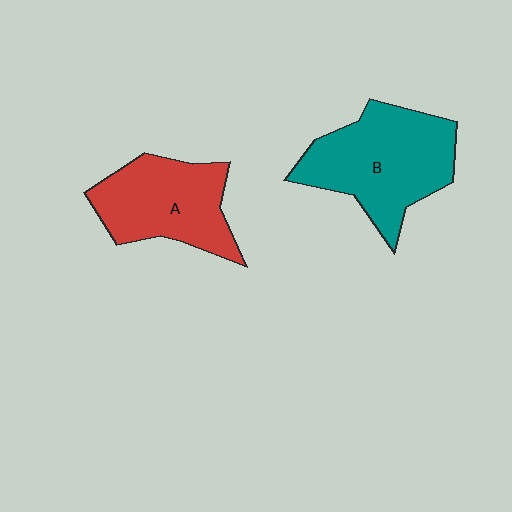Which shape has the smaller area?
Shape A (red).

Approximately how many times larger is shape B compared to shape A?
Approximately 1.2 times.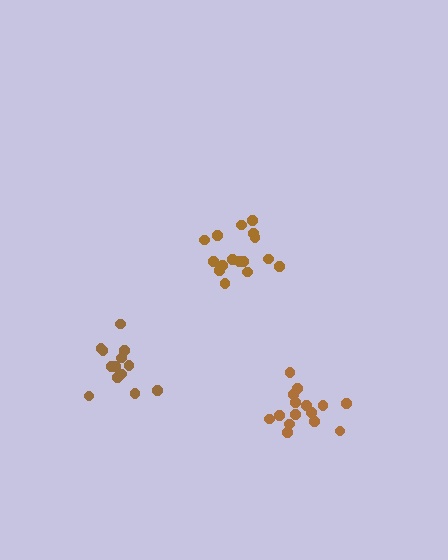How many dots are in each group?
Group 1: 13 dots, Group 2: 16 dots, Group 3: 15 dots (44 total).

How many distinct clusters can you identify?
There are 3 distinct clusters.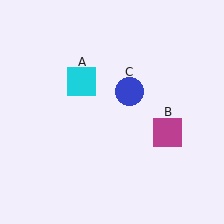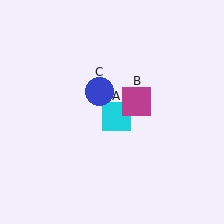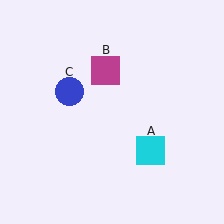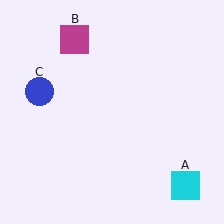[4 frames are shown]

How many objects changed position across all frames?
3 objects changed position: cyan square (object A), magenta square (object B), blue circle (object C).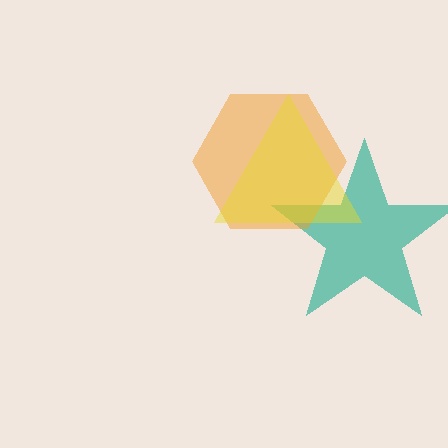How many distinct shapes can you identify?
There are 3 distinct shapes: a teal star, an orange hexagon, a yellow triangle.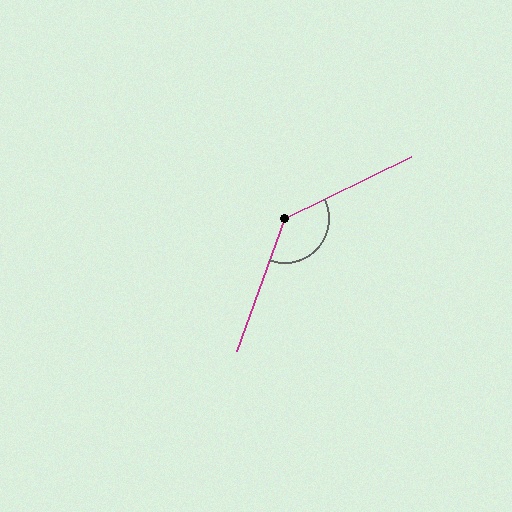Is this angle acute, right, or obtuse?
It is obtuse.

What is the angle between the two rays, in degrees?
Approximately 136 degrees.